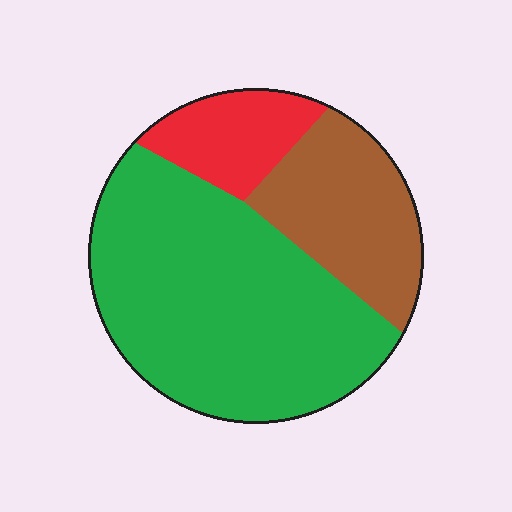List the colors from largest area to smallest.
From largest to smallest: green, brown, red.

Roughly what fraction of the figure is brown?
Brown covers 25% of the figure.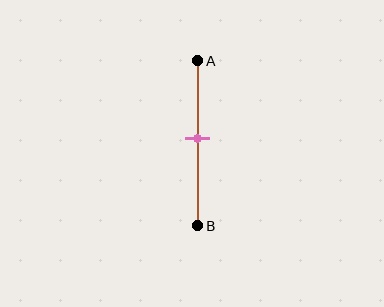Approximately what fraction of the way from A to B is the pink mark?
The pink mark is approximately 45% of the way from A to B.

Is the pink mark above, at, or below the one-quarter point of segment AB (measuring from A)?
The pink mark is below the one-quarter point of segment AB.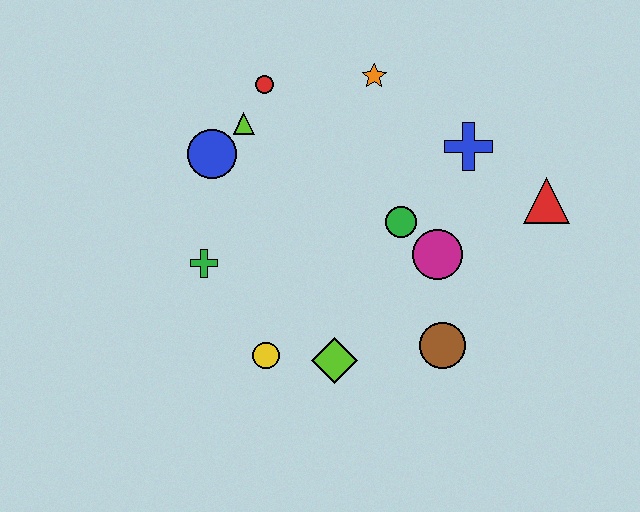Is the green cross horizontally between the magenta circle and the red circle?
No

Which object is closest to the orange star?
The red circle is closest to the orange star.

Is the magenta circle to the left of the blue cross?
Yes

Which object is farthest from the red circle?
The brown circle is farthest from the red circle.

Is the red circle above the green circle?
Yes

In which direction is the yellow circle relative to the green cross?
The yellow circle is below the green cross.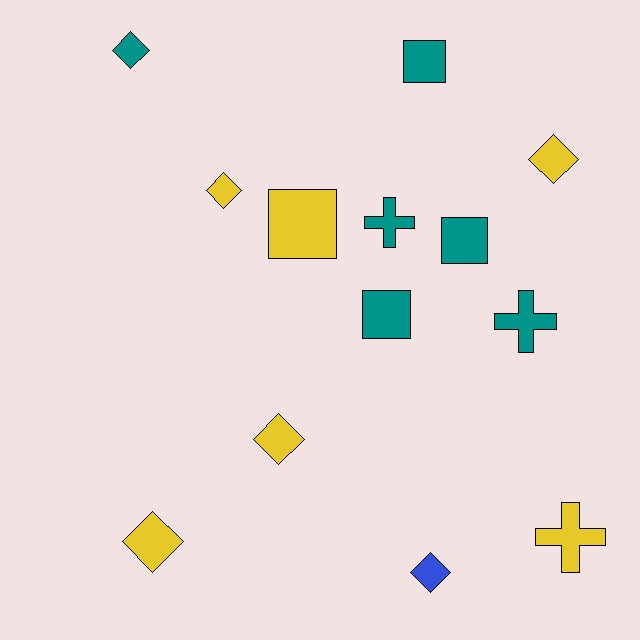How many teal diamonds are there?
There is 1 teal diamond.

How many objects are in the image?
There are 13 objects.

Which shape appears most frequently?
Diamond, with 6 objects.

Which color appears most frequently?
Teal, with 6 objects.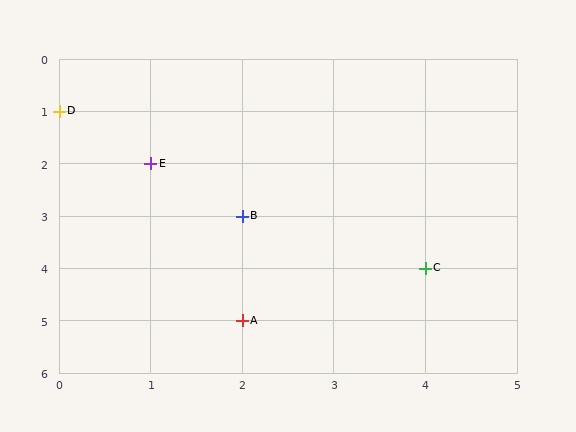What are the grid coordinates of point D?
Point D is at grid coordinates (0, 1).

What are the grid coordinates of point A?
Point A is at grid coordinates (2, 5).